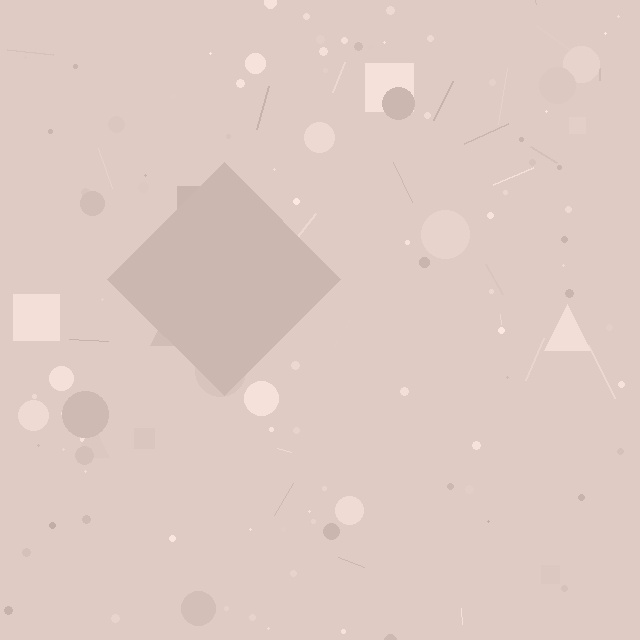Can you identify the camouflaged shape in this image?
The camouflaged shape is a diamond.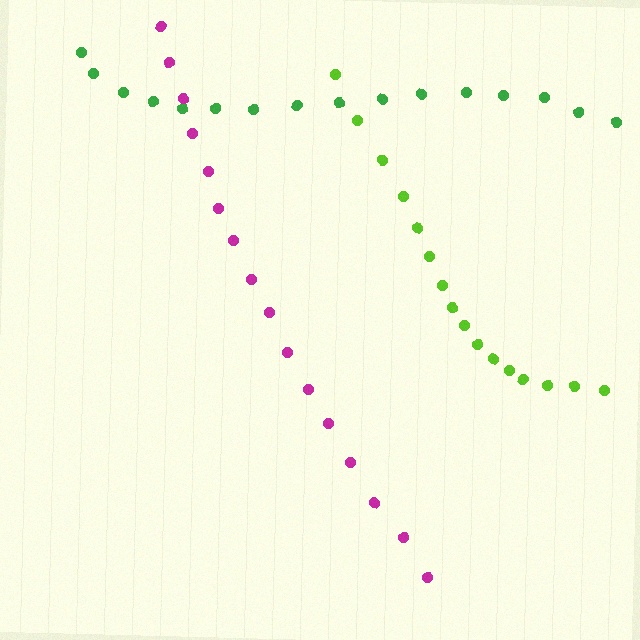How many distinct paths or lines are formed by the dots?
There are 3 distinct paths.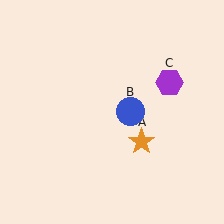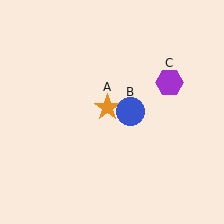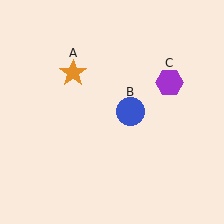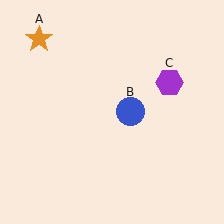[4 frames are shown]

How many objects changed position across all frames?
1 object changed position: orange star (object A).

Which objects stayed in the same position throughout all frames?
Blue circle (object B) and purple hexagon (object C) remained stationary.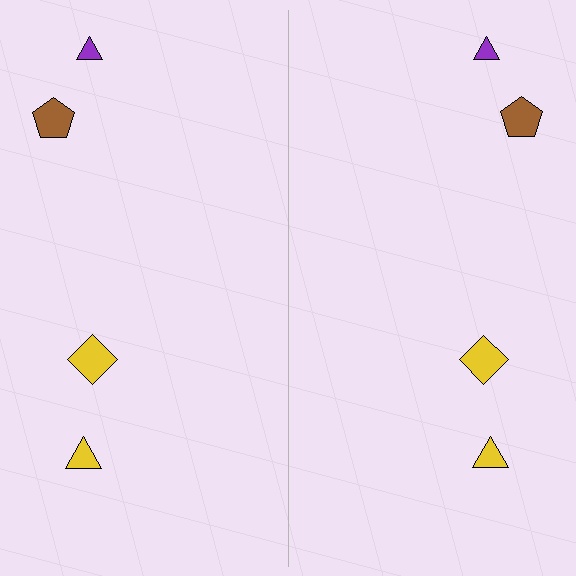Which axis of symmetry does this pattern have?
The pattern has a vertical axis of symmetry running through the center of the image.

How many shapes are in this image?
There are 8 shapes in this image.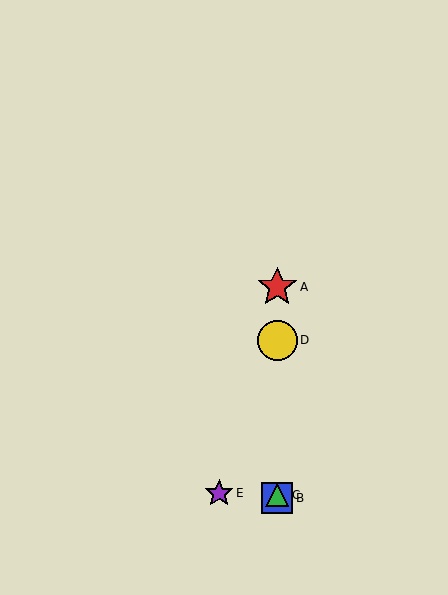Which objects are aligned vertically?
Objects A, B, C, D are aligned vertically.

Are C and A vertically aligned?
Yes, both are at x≈277.